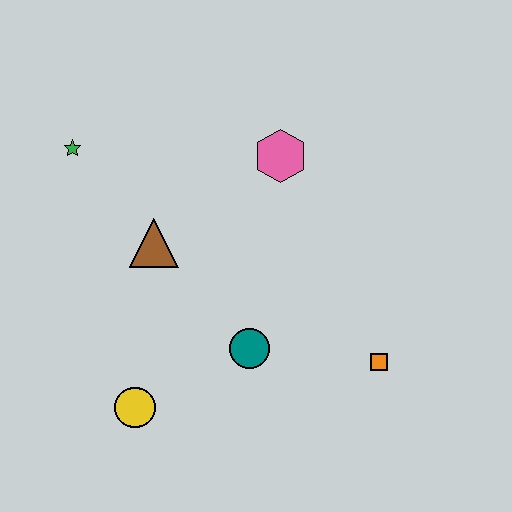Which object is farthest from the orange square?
The green star is farthest from the orange square.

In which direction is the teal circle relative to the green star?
The teal circle is below the green star.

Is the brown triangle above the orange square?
Yes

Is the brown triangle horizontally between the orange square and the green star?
Yes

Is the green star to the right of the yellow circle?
No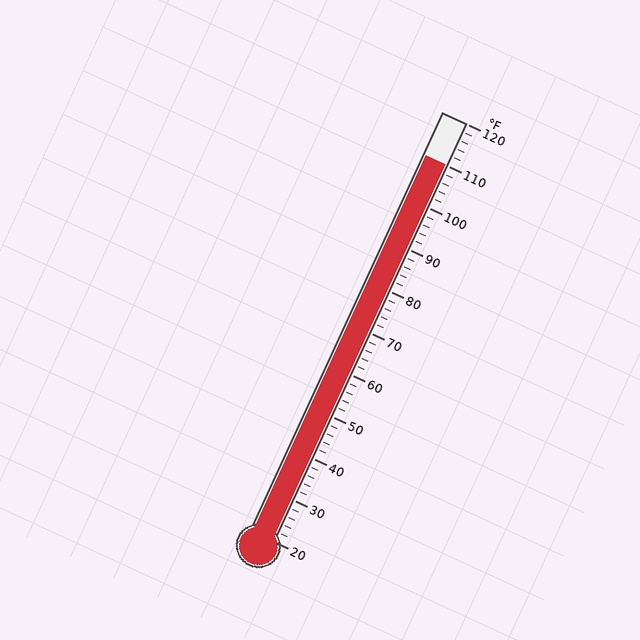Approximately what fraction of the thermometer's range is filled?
The thermometer is filled to approximately 90% of its range.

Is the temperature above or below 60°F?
The temperature is above 60°F.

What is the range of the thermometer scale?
The thermometer scale ranges from 20°F to 120°F.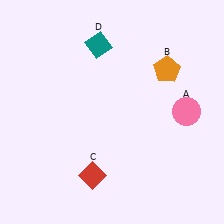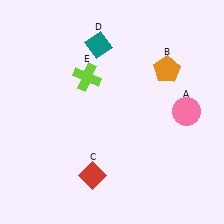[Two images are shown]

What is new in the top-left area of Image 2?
A lime cross (E) was added in the top-left area of Image 2.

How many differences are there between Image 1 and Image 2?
There is 1 difference between the two images.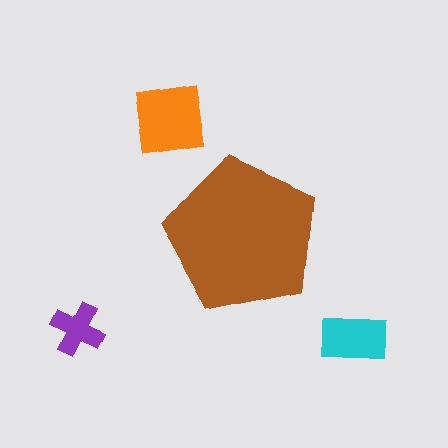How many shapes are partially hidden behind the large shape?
0 shapes are partially hidden.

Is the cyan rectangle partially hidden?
No, the cyan rectangle is fully visible.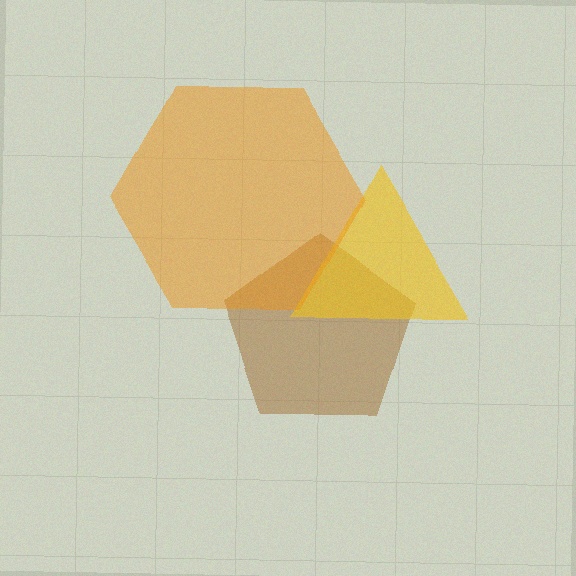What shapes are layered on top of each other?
The layered shapes are: a brown pentagon, a yellow triangle, an orange hexagon.